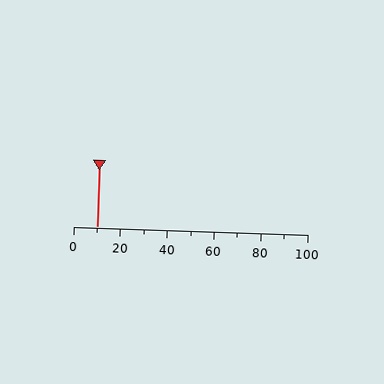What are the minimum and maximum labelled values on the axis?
The axis runs from 0 to 100.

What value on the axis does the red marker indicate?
The marker indicates approximately 10.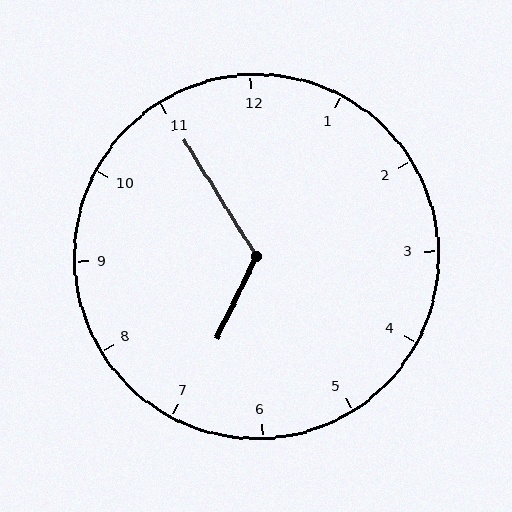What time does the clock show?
6:55.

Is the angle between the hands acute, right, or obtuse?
It is obtuse.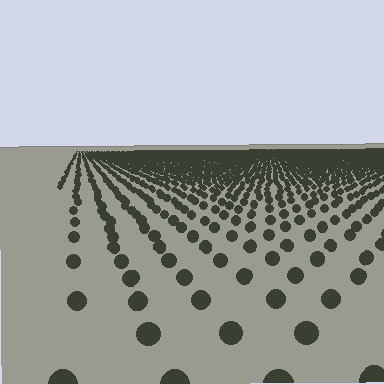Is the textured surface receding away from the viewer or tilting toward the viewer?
The surface is receding away from the viewer. Texture elements get smaller and denser toward the top.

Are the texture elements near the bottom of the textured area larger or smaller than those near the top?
Larger. Near the bottom, elements are closer to the viewer and appear at a bigger on-screen size.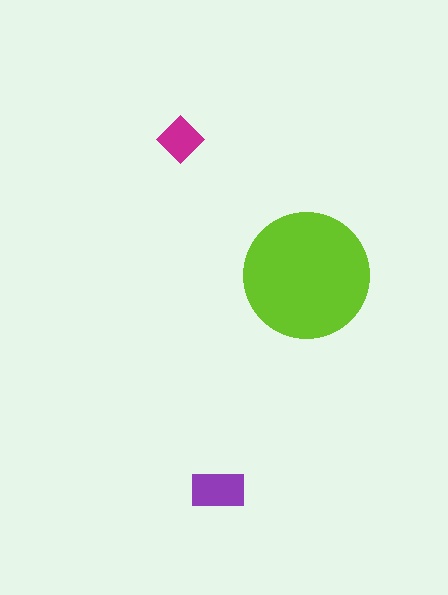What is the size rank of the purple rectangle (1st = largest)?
2nd.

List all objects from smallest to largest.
The magenta diamond, the purple rectangle, the lime circle.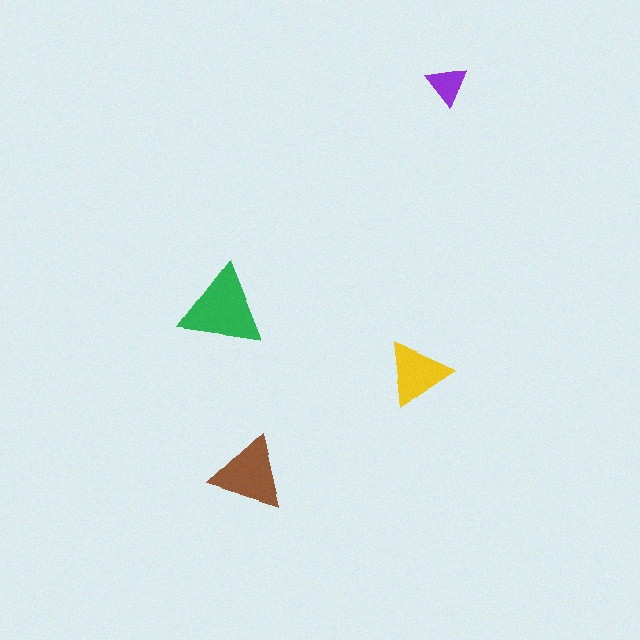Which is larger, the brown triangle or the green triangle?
The green one.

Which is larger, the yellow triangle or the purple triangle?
The yellow one.